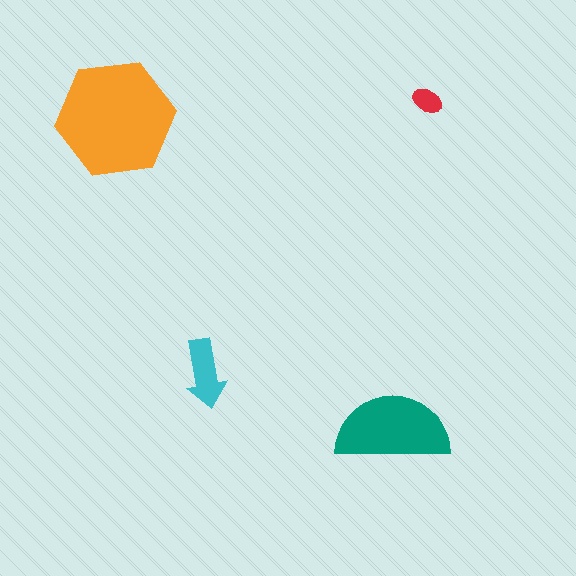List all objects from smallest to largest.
The red ellipse, the cyan arrow, the teal semicircle, the orange hexagon.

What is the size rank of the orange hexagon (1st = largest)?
1st.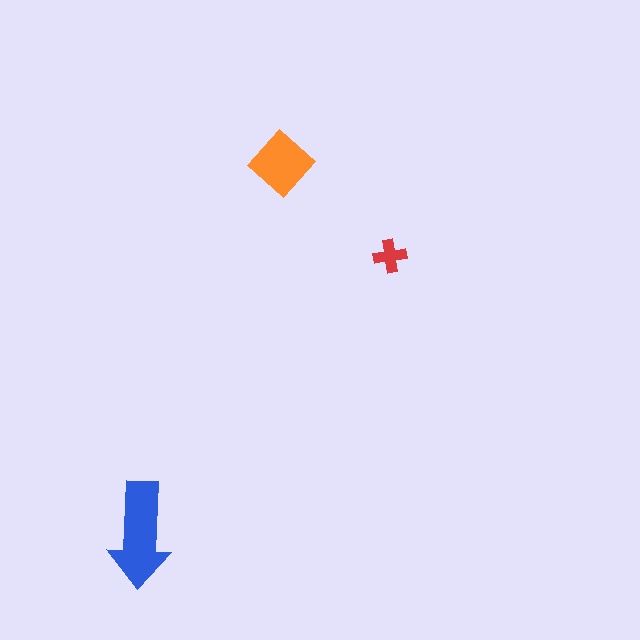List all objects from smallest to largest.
The red cross, the orange diamond, the blue arrow.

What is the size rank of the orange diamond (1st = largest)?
2nd.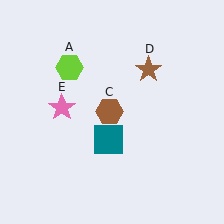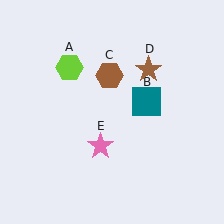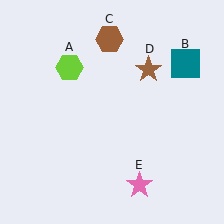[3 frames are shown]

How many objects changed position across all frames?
3 objects changed position: teal square (object B), brown hexagon (object C), pink star (object E).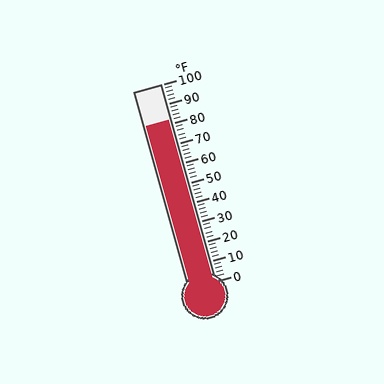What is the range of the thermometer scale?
The thermometer scale ranges from 0°F to 100°F.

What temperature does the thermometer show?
The thermometer shows approximately 82°F.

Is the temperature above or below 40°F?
The temperature is above 40°F.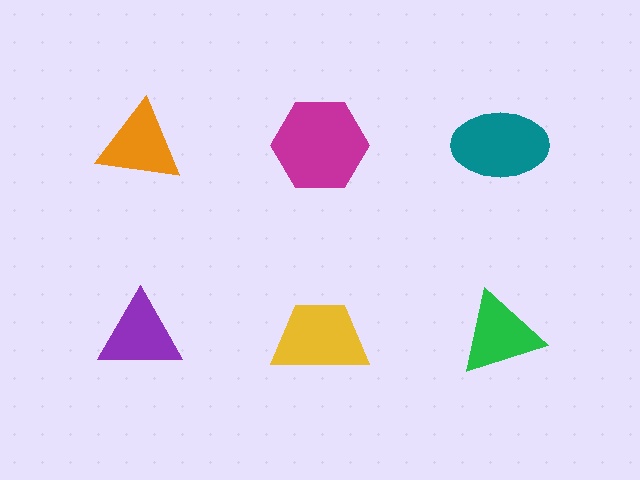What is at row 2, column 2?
A yellow trapezoid.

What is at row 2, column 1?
A purple triangle.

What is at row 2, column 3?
A green triangle.